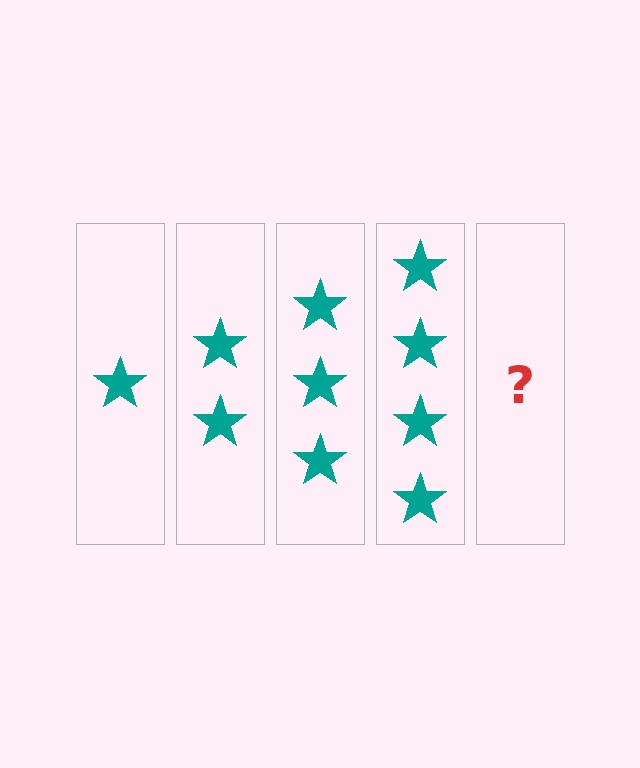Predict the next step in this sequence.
The next step is 5 stars.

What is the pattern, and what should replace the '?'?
The pattern is that each step adds one more star. The '?' should be 5 stars.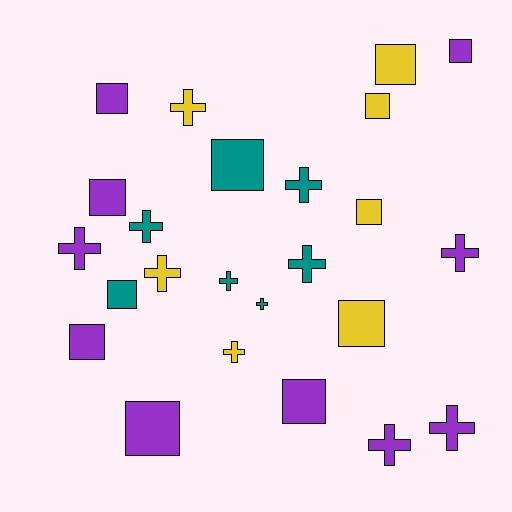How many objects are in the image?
There are 24 objects.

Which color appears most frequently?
Purple, with 10 objects.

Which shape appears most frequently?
Cross, with 12 objects.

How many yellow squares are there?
There are 4 yellow squares.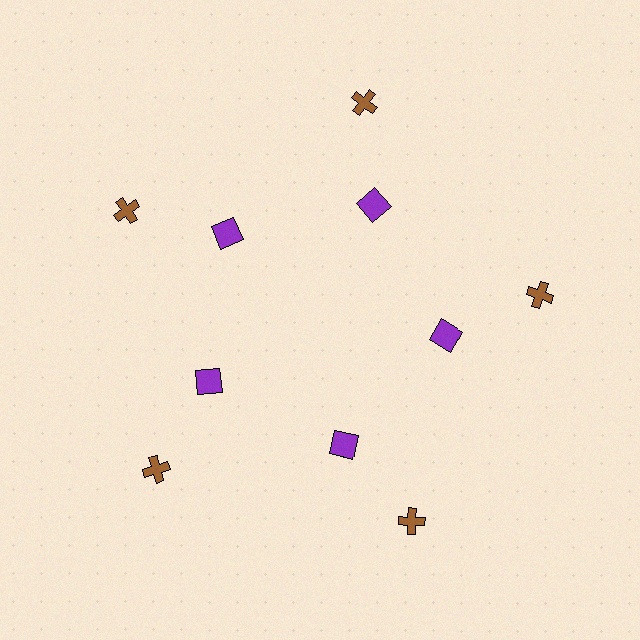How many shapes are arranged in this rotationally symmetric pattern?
There are 10 shapes, arranged in 5 groups of 2.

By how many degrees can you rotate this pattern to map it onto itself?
The pattern maps onto itself every 72 degrees of rotation.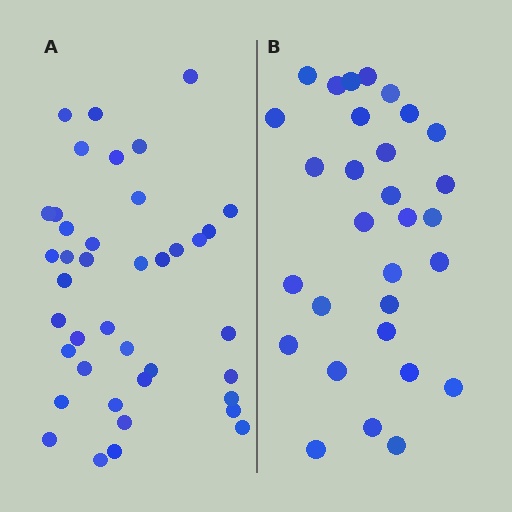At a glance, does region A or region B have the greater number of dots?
Region A (the left region) has more dots.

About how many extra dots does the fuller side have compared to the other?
Region A has roughly 10 or so more dots than region B.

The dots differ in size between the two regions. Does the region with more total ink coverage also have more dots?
No. Region B has more total ink coverage because its dots are larger, but region A actually contains more individual dots. Total area can be misleading — the number of items is what matters here.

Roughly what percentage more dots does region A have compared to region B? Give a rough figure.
About 35% more.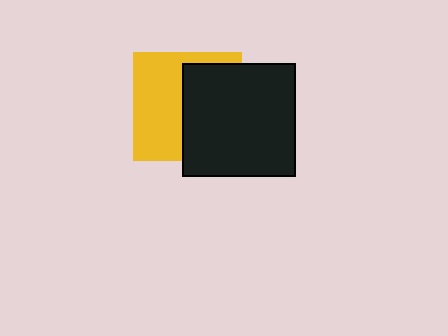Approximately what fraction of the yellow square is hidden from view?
Roughly 49% of the yellow square is hidden behind the black square.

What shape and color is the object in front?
The object in front is a black square.